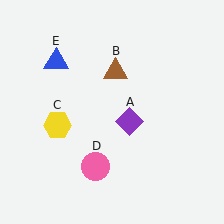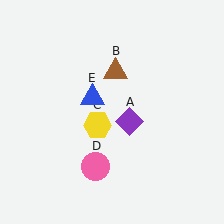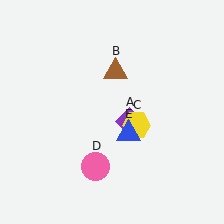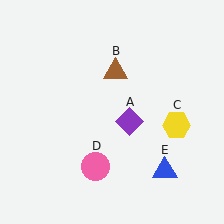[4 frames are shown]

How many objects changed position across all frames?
2 objects changed position: yellow hexagon (object C), blue triangle (object E).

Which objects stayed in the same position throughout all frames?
Purple diamond (object A) and brown triangle (object B) and pink circle (object D) remained stationary.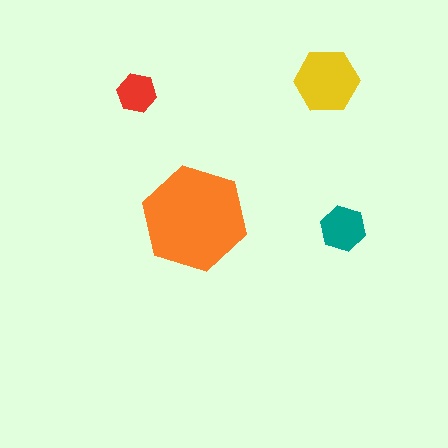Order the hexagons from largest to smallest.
the orange one, the yellow one, the teal one, the red one.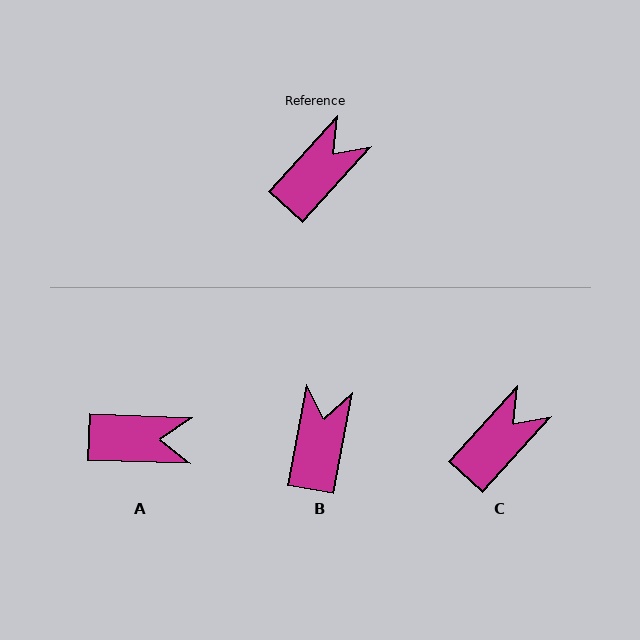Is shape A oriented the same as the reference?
No, it is off by about 49 degrees.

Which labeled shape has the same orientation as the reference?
C.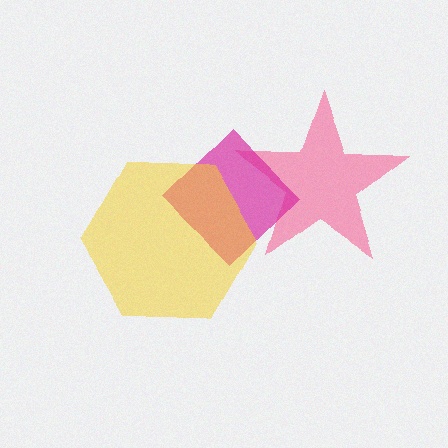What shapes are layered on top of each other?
The layered shapes are: a pink star, a magenta diamond, a yellow hexagon.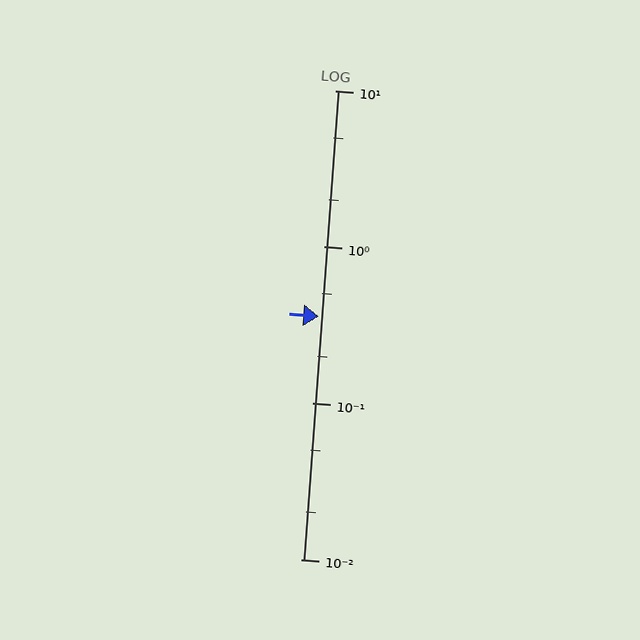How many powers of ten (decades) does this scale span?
The scale spans 3 decades, from 0.01 to 10.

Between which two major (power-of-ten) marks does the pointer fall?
The pointer is between 0.1 and 1.